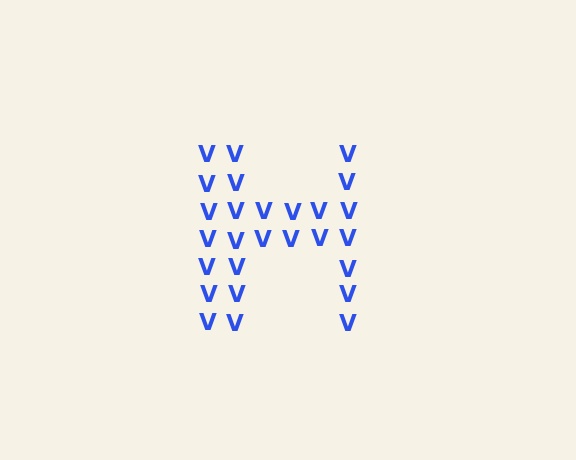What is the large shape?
The large shape is the letter H.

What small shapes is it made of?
It is made of small letter V's.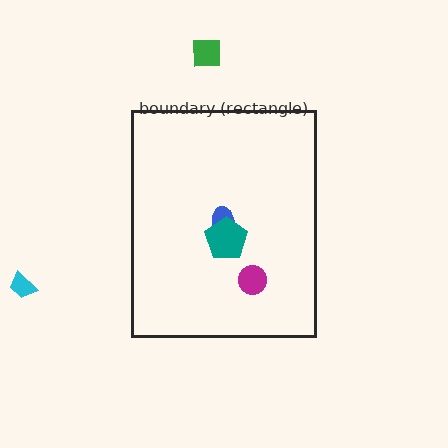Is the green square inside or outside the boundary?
Outside.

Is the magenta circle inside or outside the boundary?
Inside.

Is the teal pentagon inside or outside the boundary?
Inside.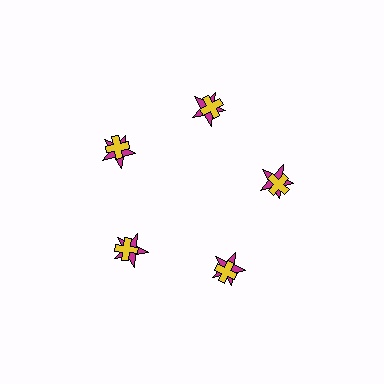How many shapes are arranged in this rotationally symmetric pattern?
There are 10 shapes, arranged in 5 groups of 2.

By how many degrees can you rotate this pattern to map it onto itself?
The pattern maps onto itself every 72 degrees of rotation.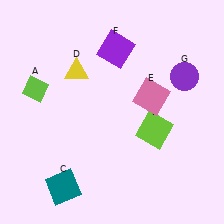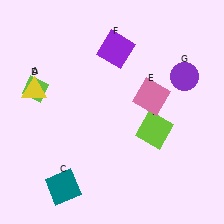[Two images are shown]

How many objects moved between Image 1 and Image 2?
1 object moved between the two images.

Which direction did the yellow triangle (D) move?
The yellow triangle (D) moved left.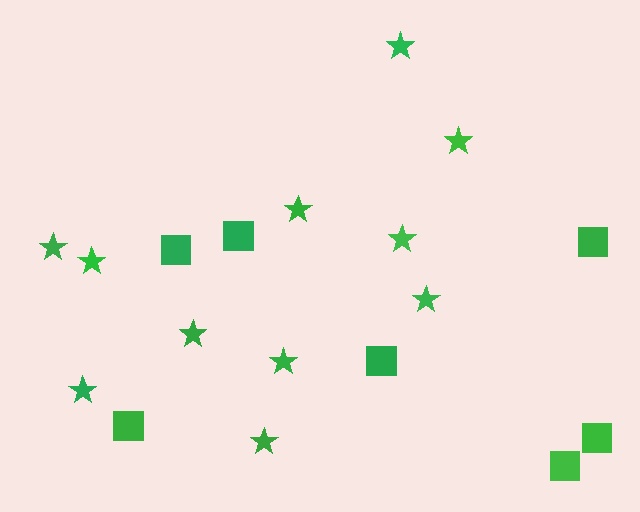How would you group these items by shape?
There are 2 groups: one group of squares (7) and one group of stars (11).